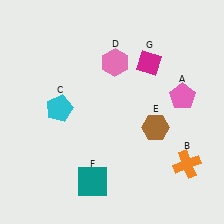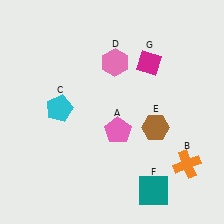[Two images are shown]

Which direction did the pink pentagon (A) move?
The pink pentagon (A) moved left.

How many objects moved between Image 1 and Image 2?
2 objects moved between the two images.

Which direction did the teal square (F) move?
The teal square (F) moved right.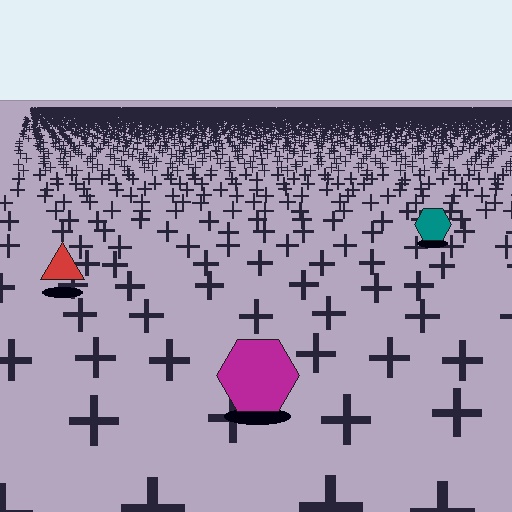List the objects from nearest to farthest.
From nearest to farthest: the magenta hexagon, the red triangle, the teal hexagon.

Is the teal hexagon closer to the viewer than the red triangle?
No. The red triangle is closer — you can tell from the texture gradient: the ground texture is coarser near it.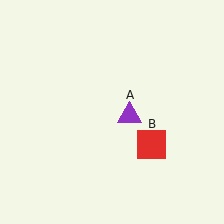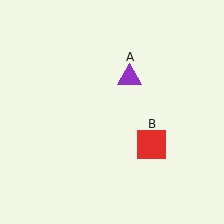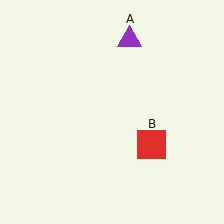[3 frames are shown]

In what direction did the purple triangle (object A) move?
The purple triangle (object A) moved up.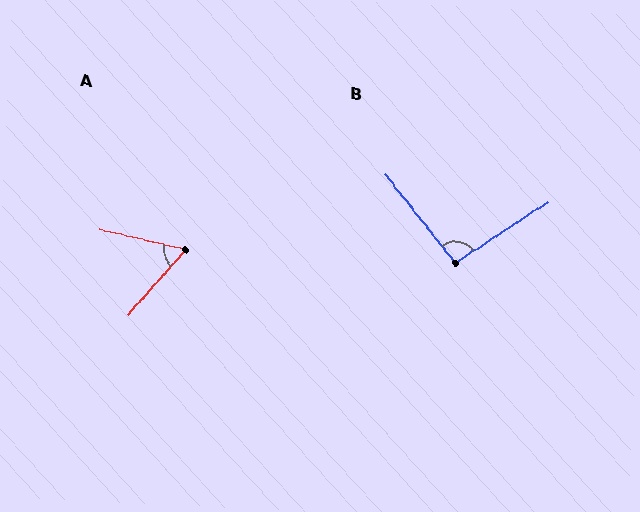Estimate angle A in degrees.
Approximately 61 degrees.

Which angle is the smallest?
A, at approximately 61 degrees.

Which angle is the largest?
B, at approximately 95 degrees.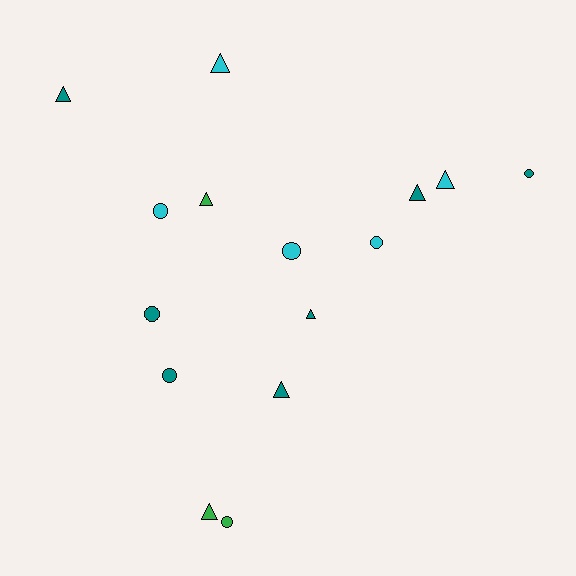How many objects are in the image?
There are 15 objects.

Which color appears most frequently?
Teal, with 7 objects.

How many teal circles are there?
There are 3 teal circles.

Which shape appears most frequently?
Triangle, with 8 objects.